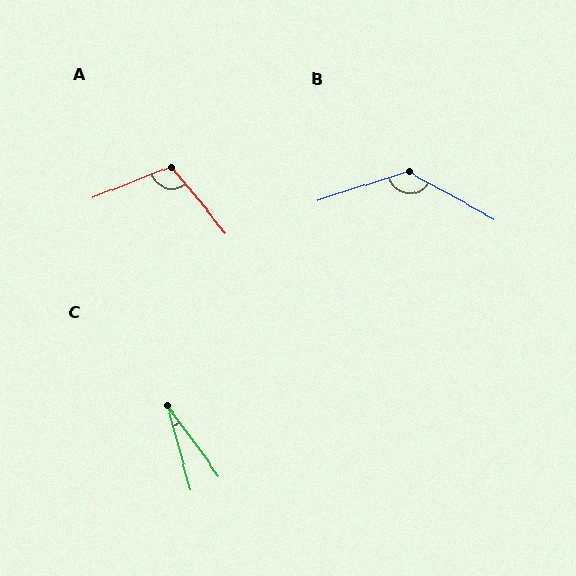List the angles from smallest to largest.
C (21°), A (108°), B (133°).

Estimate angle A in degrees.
Approximately 108 degrees.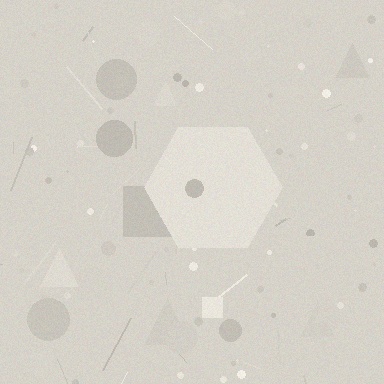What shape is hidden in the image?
A hexagon is hidden in the image.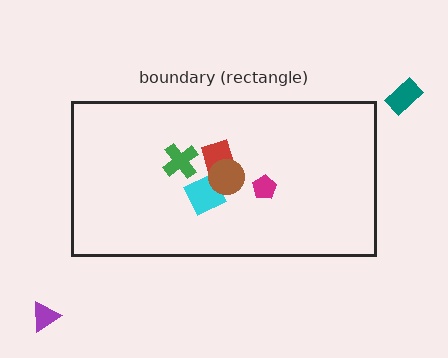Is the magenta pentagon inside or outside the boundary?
Inside.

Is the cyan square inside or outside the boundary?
Inside.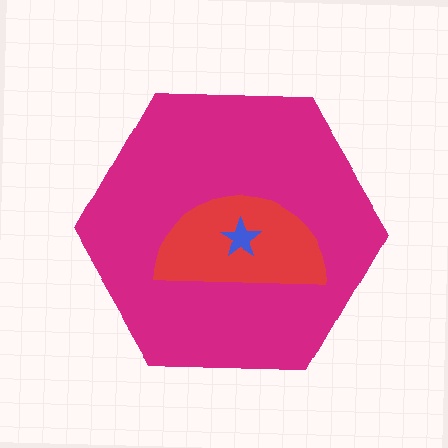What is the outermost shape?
The magenta hexagon.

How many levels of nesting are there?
3.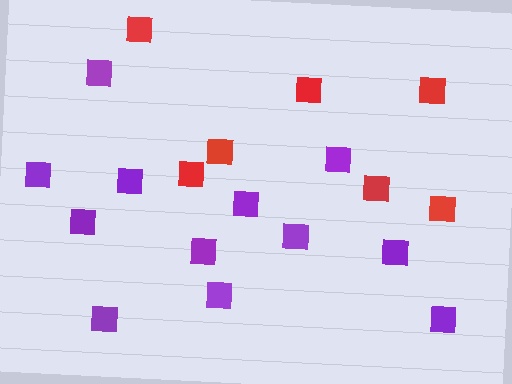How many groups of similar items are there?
There are 2 groups: one group of red squares (7) and one group of purple squares (12).